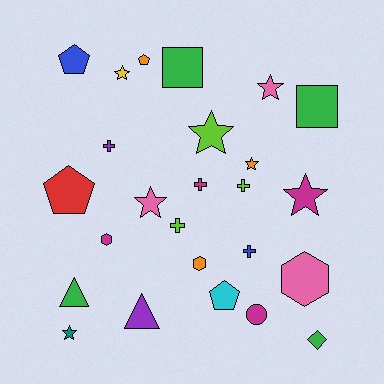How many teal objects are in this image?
There is 1 teal object.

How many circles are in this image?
There is 1 circle.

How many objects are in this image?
There are 25 objects.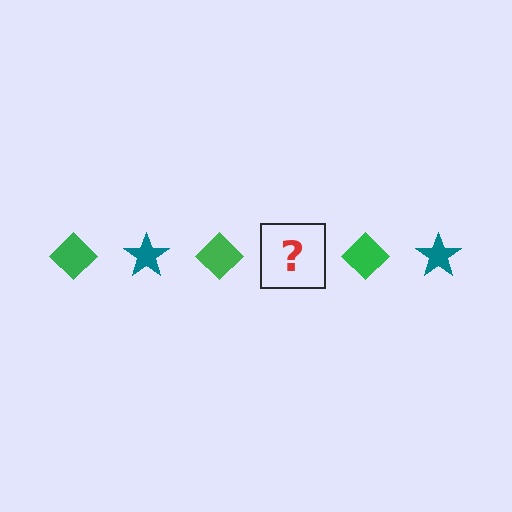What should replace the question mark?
The question mark should be replaced with a teal star.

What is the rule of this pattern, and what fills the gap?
The rule is that the pattern alternates between green diamond and teal star. The gap should be filled with a teal star.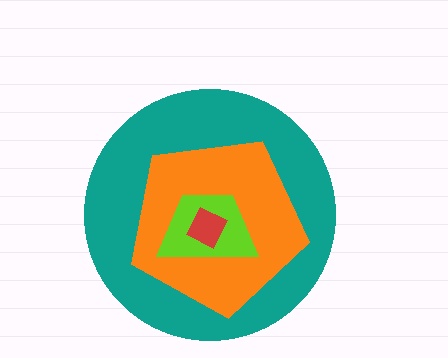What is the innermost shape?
The red square.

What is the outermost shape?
The teal circle.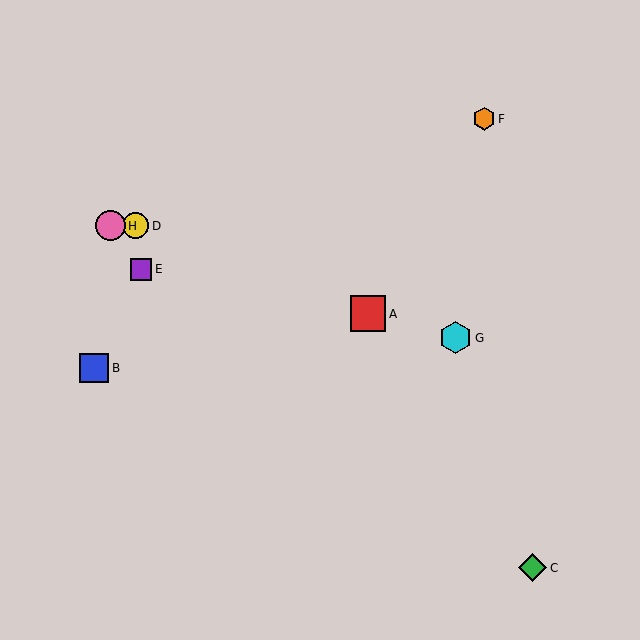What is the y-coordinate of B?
Object B is at y≈368.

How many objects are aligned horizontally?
2 objects (D, H) are aligned horizontally.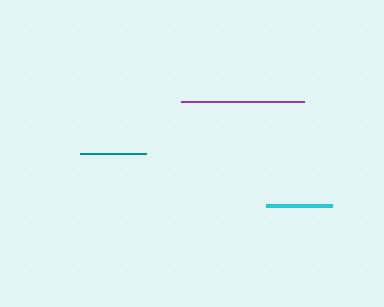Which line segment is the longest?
The purple line is the longest at approximately 124 pixels.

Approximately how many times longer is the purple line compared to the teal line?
The purple line is approximately 1.9 times the length of the teal line.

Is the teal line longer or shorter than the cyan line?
The teal line is longer than the cyan line.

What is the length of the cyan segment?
The cyan segment is approximately 65 pixels long.